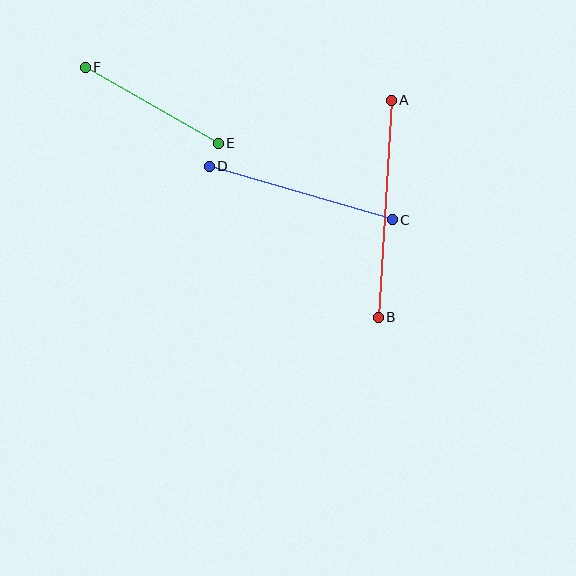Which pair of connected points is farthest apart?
Points A and B are farthest apart.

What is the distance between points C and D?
The distance is approximately 191 pixels.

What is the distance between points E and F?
The distance is approximately 153 pixels.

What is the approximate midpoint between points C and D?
The midpoint is at approximately (301, 193) pixels.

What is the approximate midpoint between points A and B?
The midpoint is at approximately (385, 209) pixels.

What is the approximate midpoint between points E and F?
The midpoint is at approximately (152, 105) pixels.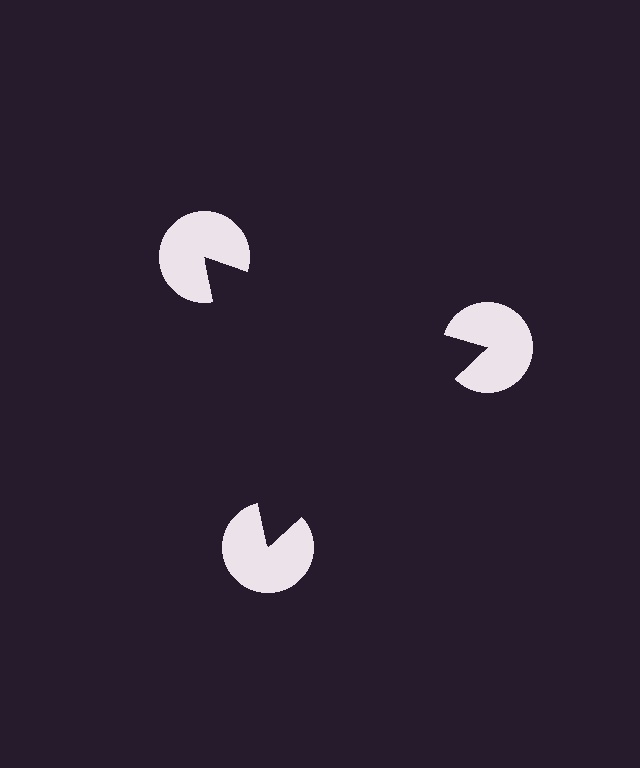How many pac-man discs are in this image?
There are 3 — one at each vertex of the illusory triangle.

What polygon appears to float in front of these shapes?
An illusory triangle — its edges are inferred from the aligned wedge cuts in the pac-man discs, not physically drawn.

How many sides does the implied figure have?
3 sides.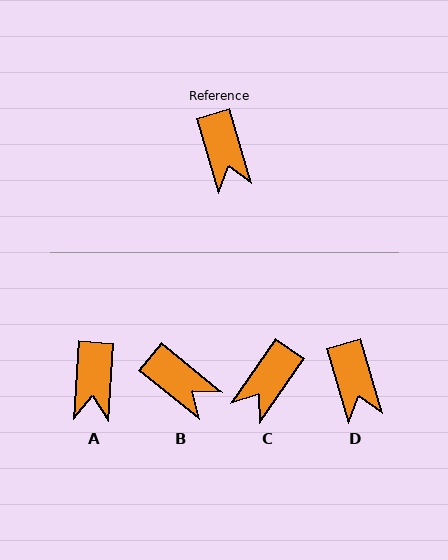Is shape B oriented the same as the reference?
No, it is off by about 35 degrees.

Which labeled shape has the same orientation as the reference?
D.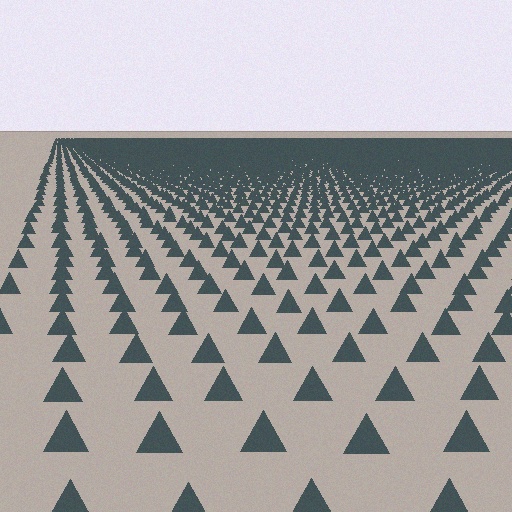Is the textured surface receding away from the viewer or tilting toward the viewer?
The surface is receding away from the viewer. Texture elements get smaller and denser toward the top.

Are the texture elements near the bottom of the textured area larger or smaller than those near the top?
Larger. Near the bottom, elements are closer to the viewer and appear at a bigger on-screen size.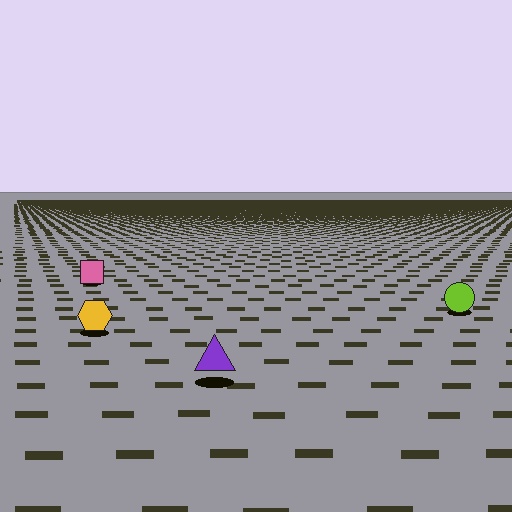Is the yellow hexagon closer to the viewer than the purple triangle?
No. The purple triangle is closer — you can tell from the texture gradient: the ground texture is coarser near it.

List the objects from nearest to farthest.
From nearest to farthest: the purple triangle, the yellow hexagon, the lime circle, the pink square.